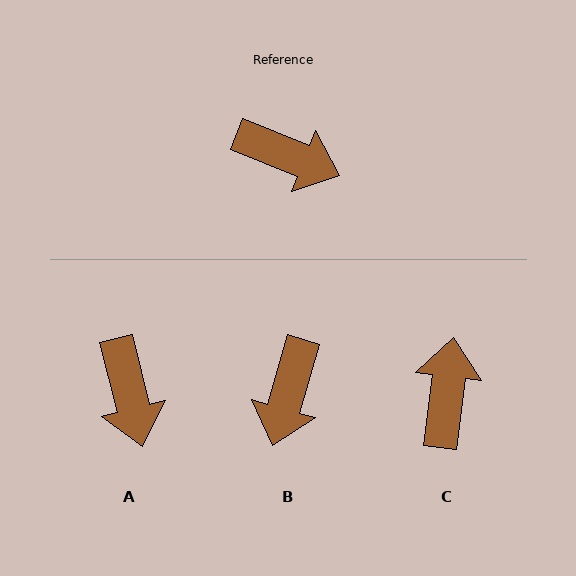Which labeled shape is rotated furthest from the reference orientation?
C, about 104 degrees away.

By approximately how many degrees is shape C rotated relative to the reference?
Approximately 104 degrees counter-clockwise.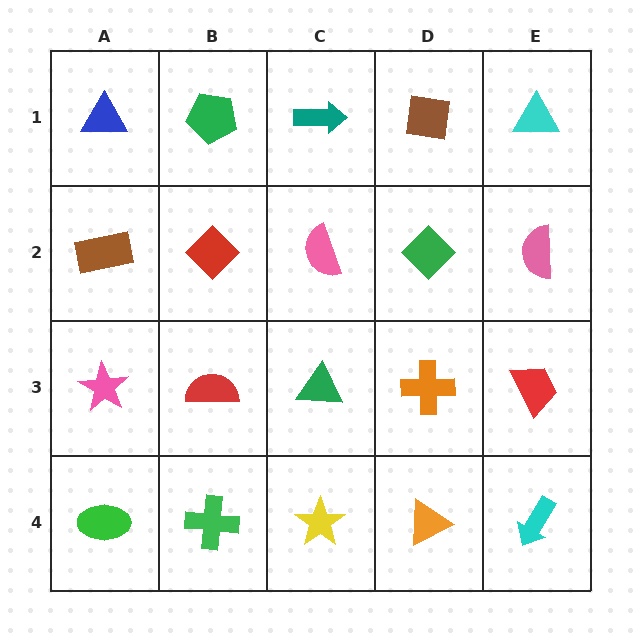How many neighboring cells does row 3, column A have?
3.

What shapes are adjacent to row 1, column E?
A pink semicircle (row 2, column E), a brown square (row 1, column D).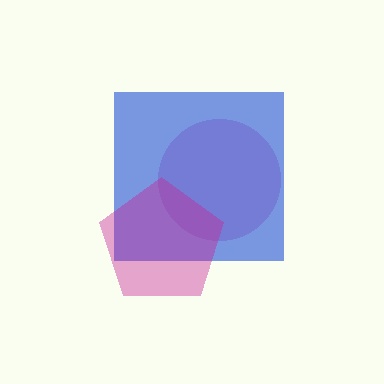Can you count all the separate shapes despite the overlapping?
Yes, there are 3 separate shapes.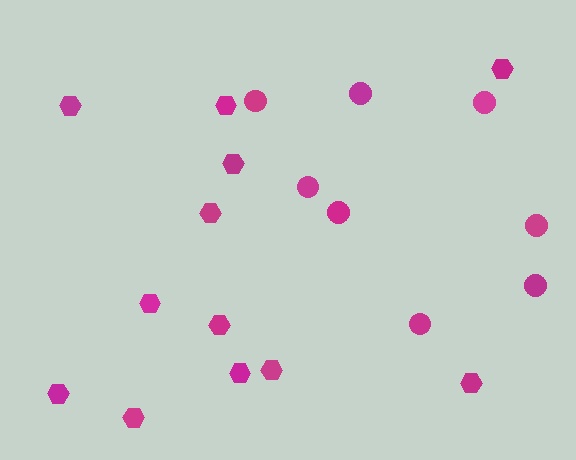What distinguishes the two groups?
There are 2 groups: one group of hexagons (12) and one group of circles (8).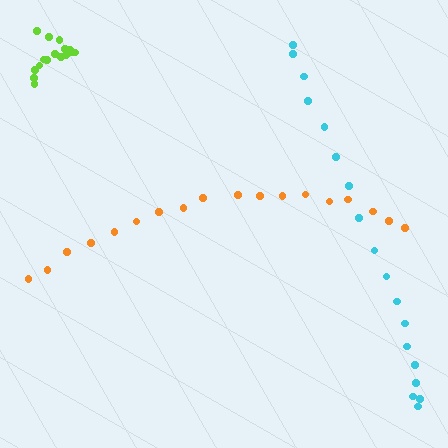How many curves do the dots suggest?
There are 3 distinct paths.